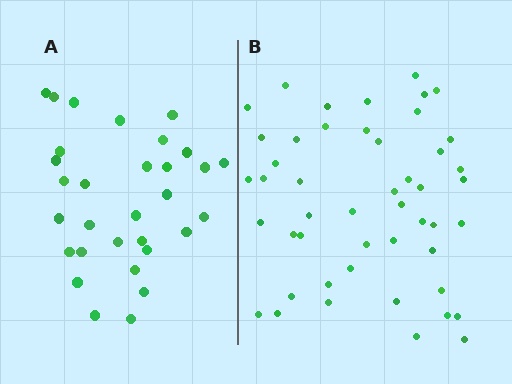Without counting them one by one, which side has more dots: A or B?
Region B (the right region) has more dots.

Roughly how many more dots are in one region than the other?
Region B has approximately 15 more dots than region A.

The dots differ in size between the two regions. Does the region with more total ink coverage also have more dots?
No. Region A has more total ink coverage because its dots are larger, but region B actually contains more individual dots. Total area can be misleading — the number of items is what matters here.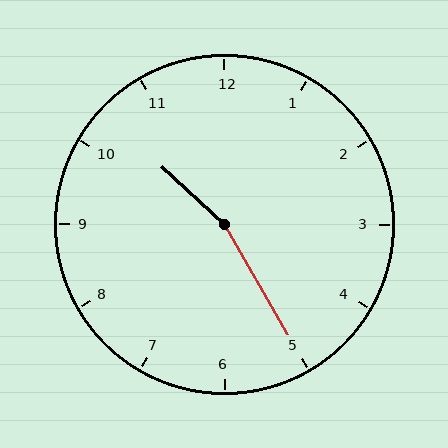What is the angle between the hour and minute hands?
Approximately 162 degrees.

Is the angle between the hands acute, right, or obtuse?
It is obtuse.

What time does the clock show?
10:25.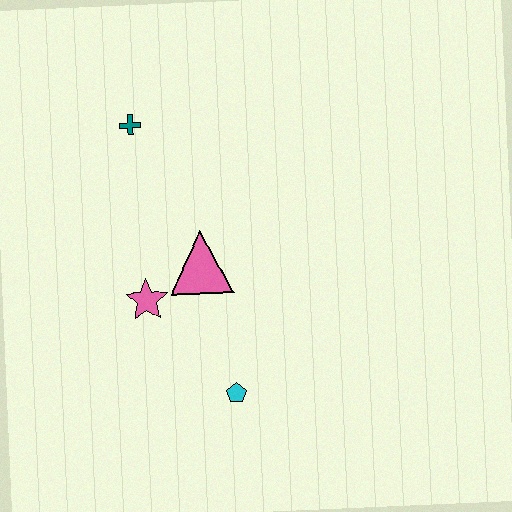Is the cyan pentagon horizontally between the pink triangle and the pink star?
No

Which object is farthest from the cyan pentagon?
The teal cross is farthest from the cyan pentagon.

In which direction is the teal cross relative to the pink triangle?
The teal cross is above the pink triangle.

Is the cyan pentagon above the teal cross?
No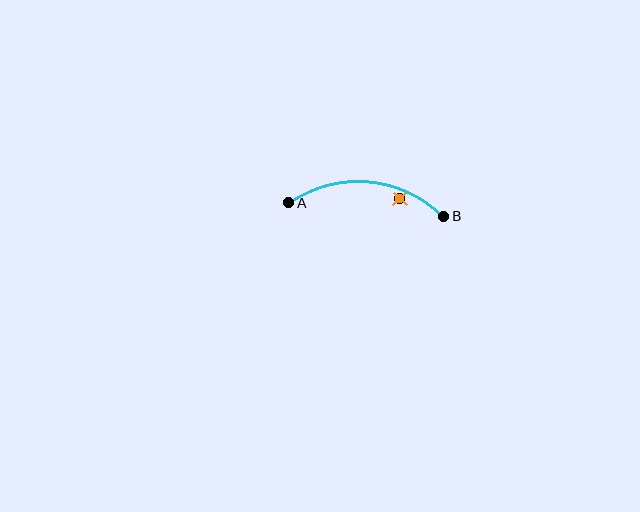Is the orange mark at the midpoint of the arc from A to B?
No — the orange mark does not lie on the arc at all. It sits slightly inside the curve.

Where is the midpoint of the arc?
The arc midpoint is the point on the curve farthest from the straight line joining A and B. It sits above that line.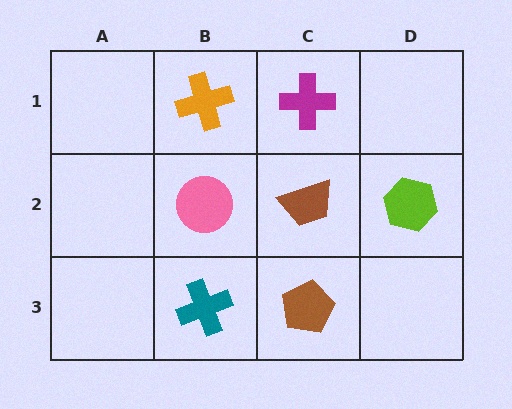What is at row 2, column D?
A lime hexagon.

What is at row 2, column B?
A pink circle.